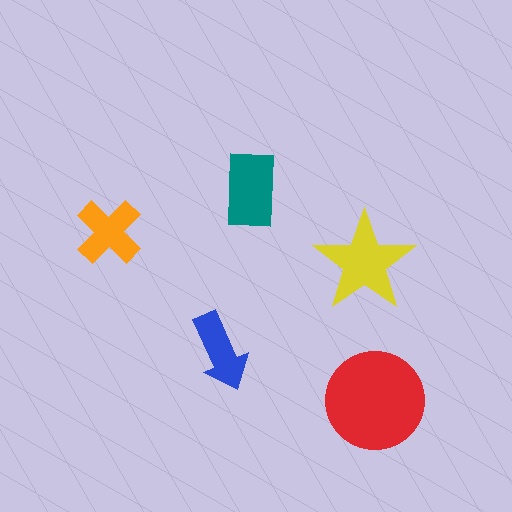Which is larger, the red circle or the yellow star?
The red circle.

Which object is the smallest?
The blue arrow.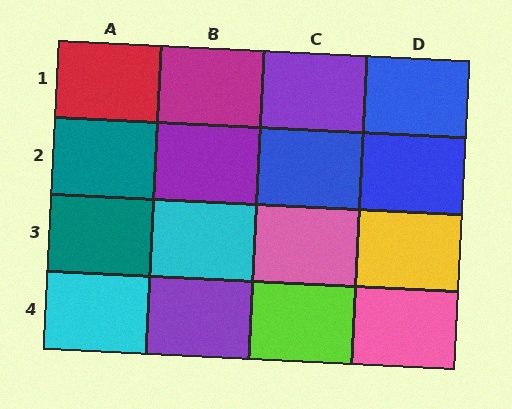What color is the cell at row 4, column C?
Lime.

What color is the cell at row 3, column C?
Pink.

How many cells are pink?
2 cells are pink.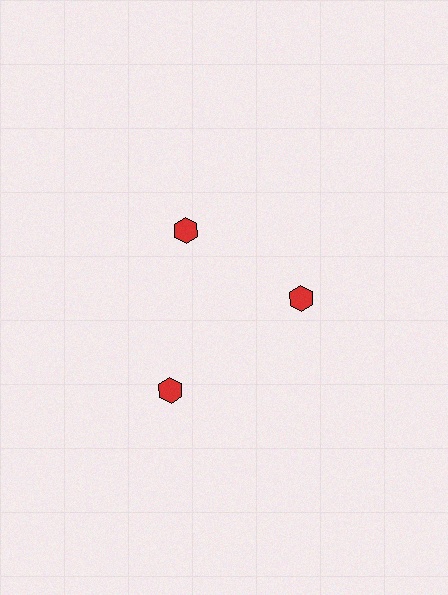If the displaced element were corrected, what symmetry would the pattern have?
It would have 3-fold rotational symmetry — the pattern would map onto itself every 120 degrees.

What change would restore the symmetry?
The symmetry would be restored by moving it inward, back onto the ring so that all 3 hexagons sit at equal angles and equal distance from the center.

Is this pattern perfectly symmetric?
No. The 3 red hexagons are arranged in a ring, but one element near the 7 o'clock position is pushed outward from the center, breaking the 3-fold rotational symmetry.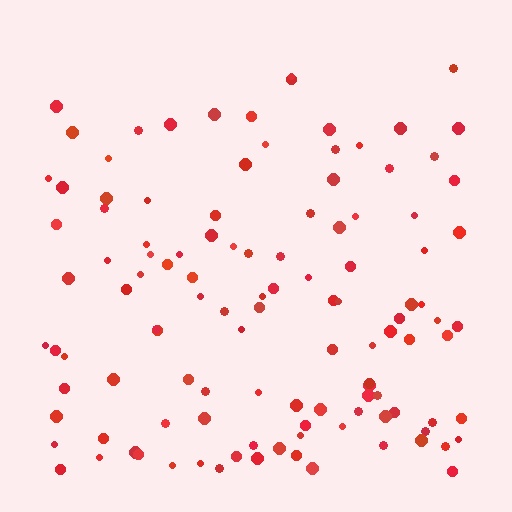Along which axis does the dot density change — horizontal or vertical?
Vertical.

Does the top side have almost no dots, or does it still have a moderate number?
Still a moderate number, just noticeably fewer than the bottom.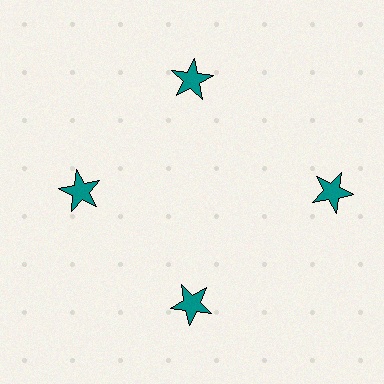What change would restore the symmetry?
The symmetry would be restored by moving it inward, back onto the ring so that all 4 stars sit at equal angles and equal distance from the center.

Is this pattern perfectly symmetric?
No. The 4 teal stars are arranged in a ring, but one element near the 3 o'clock position is pushed outward from the center, breaking the 4-fold rotational symmetry.